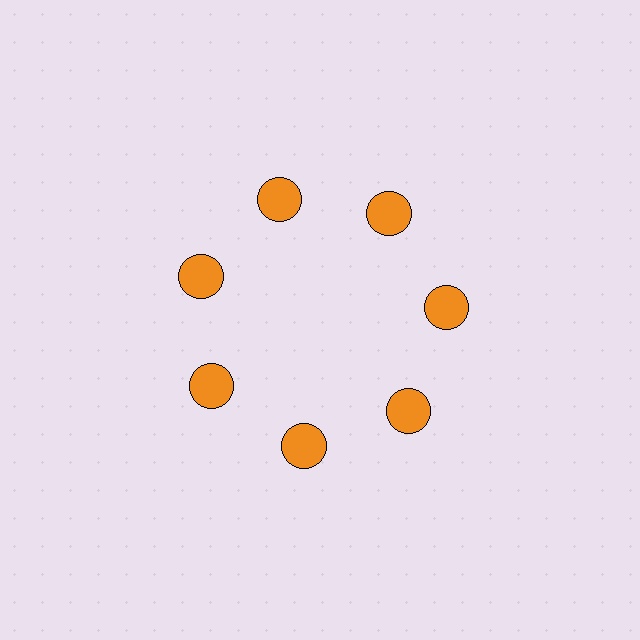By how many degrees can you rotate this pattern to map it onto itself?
The pattern maps onto itself every 51 degrees of rotation.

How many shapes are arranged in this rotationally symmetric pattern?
There are 7 shapes, arranged in 7 groups of 1.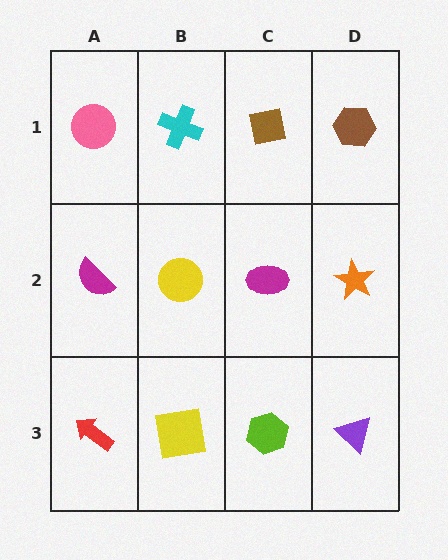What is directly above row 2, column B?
A cyan cross.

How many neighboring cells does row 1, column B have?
3.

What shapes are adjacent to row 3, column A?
A magenta semicircle (row 2, column A), a yellow square (row 3, column B).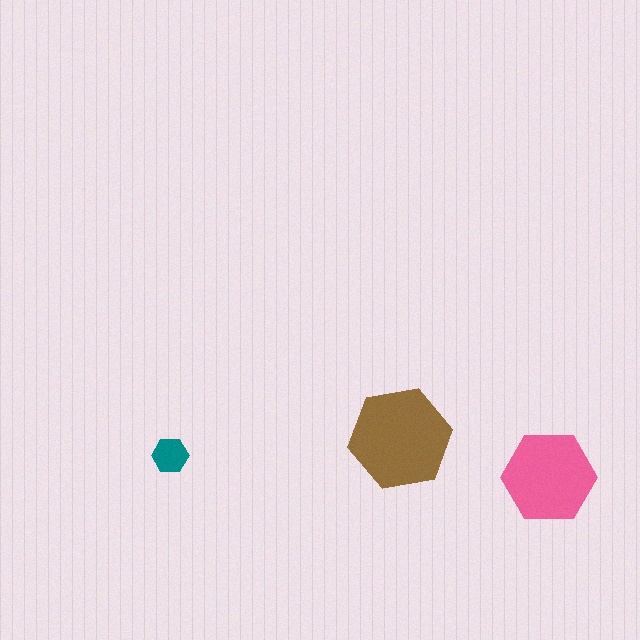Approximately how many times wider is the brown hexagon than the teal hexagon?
About 3 times wider.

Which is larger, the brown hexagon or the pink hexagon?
The brown one.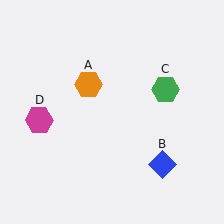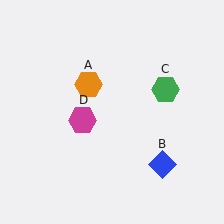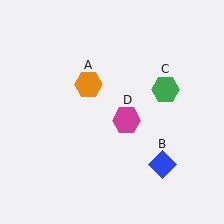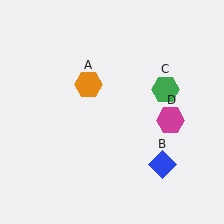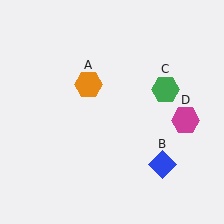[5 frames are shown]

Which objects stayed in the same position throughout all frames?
Orange hexagon (object A) and blue diamond (object B) and green hexagon (object C) remained stationary.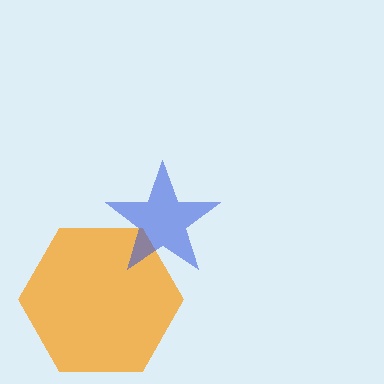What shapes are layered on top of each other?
The layered shapes are: an orange hexagon, a blue star.